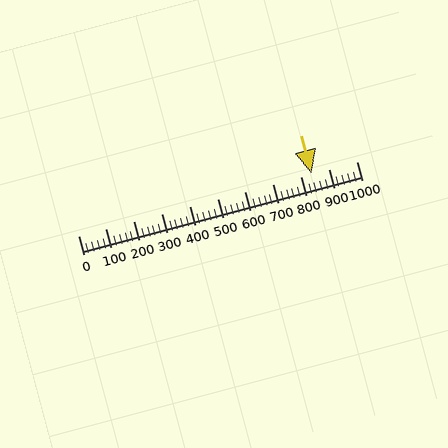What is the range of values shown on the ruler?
The ruler shows values from 0 to 1000.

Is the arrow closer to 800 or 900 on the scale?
The arrow is closer to 800.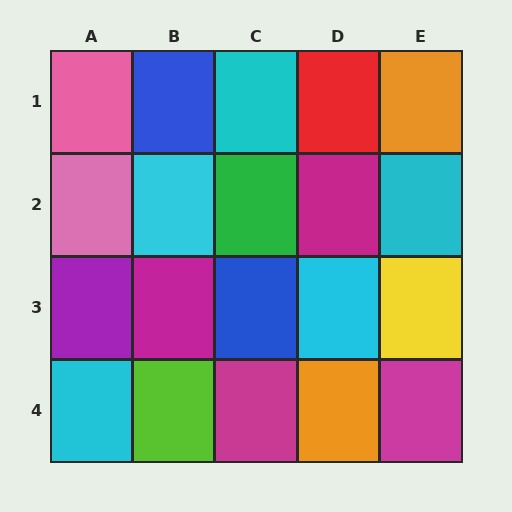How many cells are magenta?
4 cells are magenta.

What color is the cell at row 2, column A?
Pink.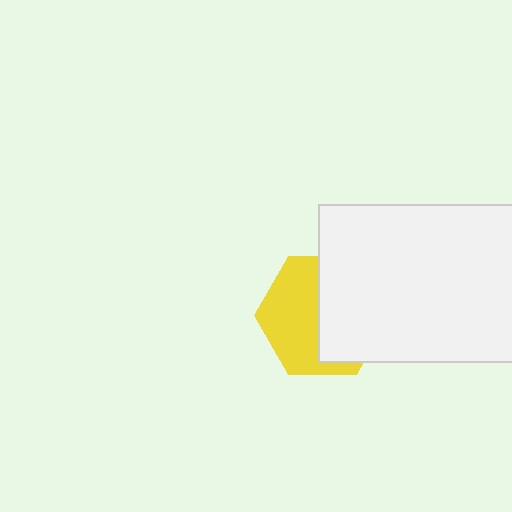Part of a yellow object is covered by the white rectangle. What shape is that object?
It is a hexagon.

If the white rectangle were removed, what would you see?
You would see the complete yellow hexagon.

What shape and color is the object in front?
The object in front is a white rectangle.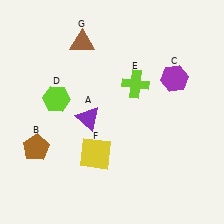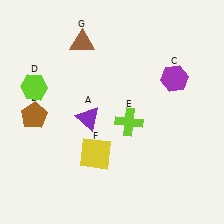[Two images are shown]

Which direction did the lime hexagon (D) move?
The lime hexagon (D) moved left.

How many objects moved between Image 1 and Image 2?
3 objects moved between the two images.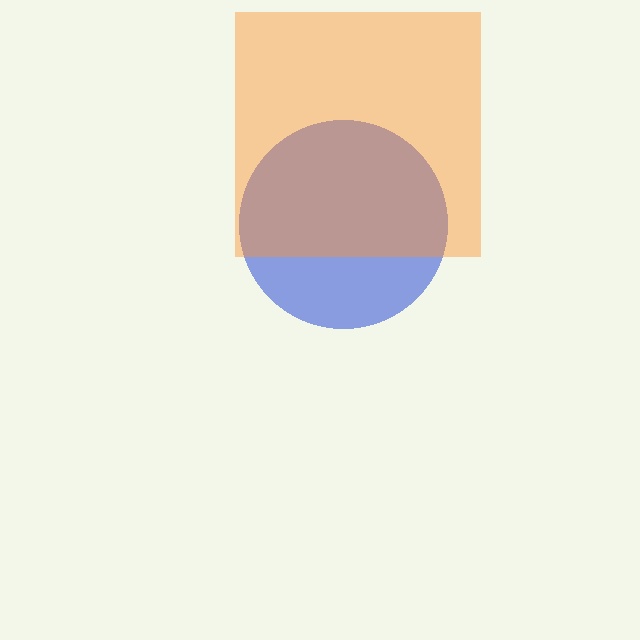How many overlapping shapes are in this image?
There are 2 overlapping shapes in the image.